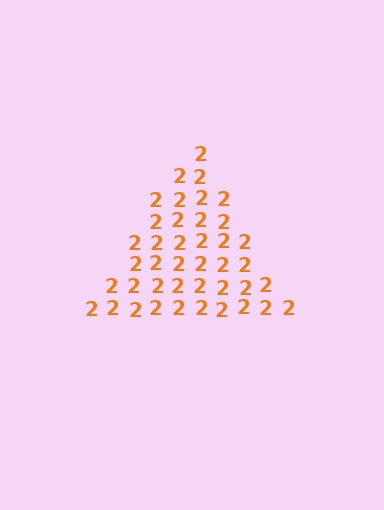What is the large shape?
The large shape is a triangle.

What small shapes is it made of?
It is made of small digit 2's.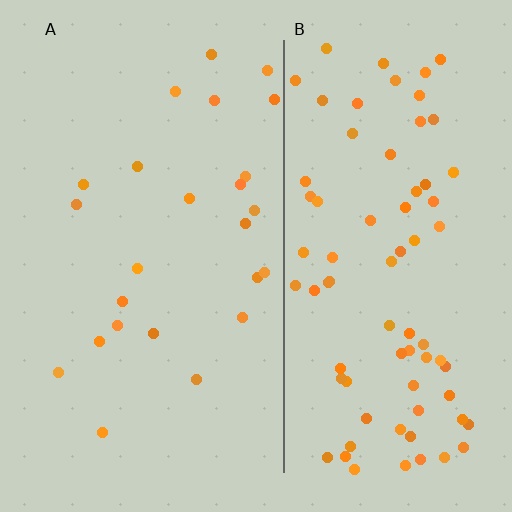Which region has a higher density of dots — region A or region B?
B (the right).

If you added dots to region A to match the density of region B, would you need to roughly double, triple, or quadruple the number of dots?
Approximately triple.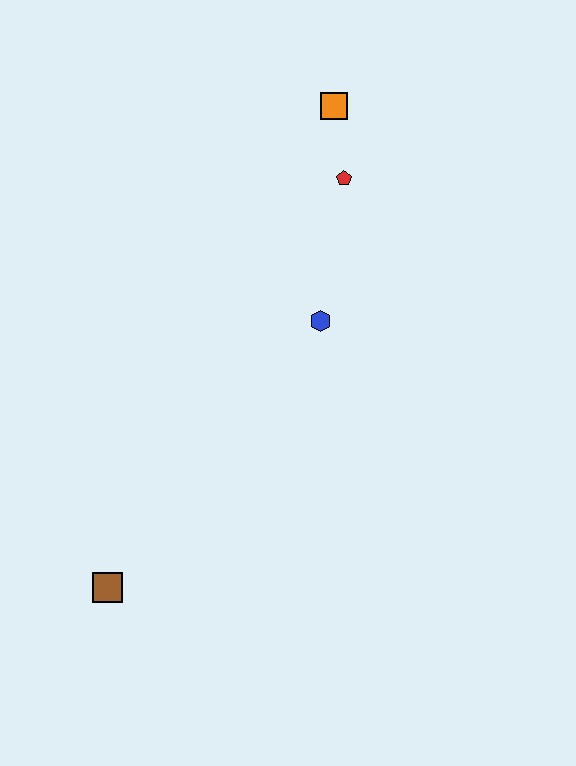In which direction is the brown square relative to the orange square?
The brown square is below the orange square.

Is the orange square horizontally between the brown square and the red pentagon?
Yes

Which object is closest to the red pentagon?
The orange square is closest to the red pentagon.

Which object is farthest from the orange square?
The brown square is farthest from the orange square.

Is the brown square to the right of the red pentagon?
No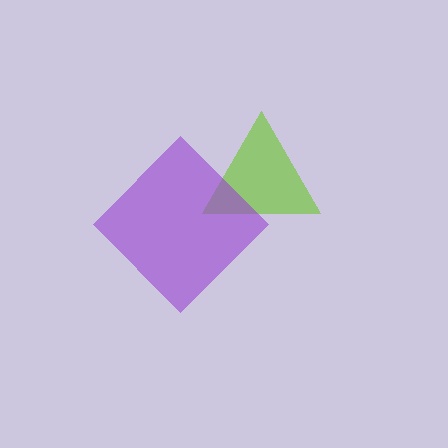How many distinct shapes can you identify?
There are 2 distinct shapes: a lime triangle, a purple diamond.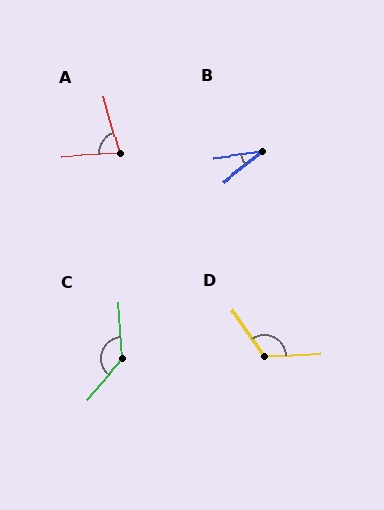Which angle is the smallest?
B, at approximately 31 degrees.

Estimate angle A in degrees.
Approximately 78 degrees.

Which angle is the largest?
C, at approximately 135 degrees.